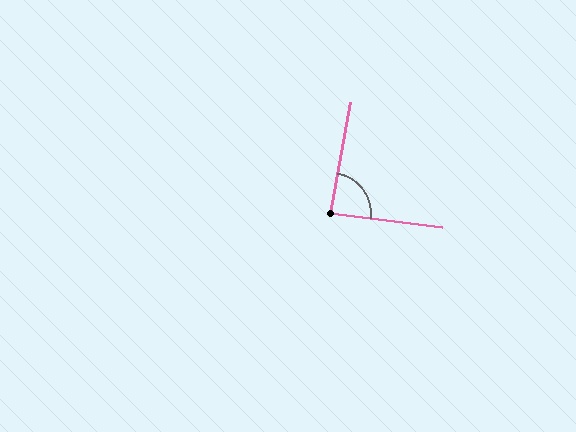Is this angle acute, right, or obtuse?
It is approximately a right angle.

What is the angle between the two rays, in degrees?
Approximately 87 degrees.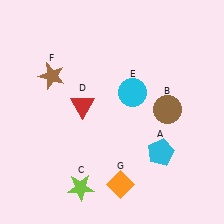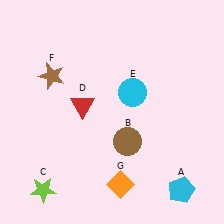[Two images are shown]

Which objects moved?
The objects that moved are: the cyan pentagon (A), the brown circle (B), the lime star (C).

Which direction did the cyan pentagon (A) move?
The cyan pentagon (A) moved down.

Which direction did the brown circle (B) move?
The brown circle (B) moved left.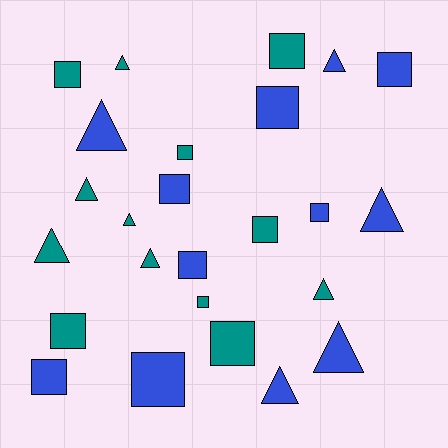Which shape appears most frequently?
Square, with 14 objects.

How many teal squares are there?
There are 7 teal squares.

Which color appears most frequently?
Teal, with 13 objects.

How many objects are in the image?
There are 25 objects.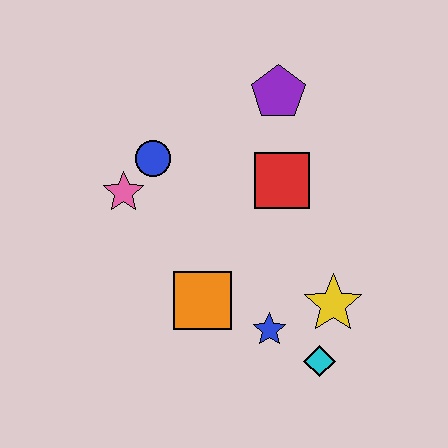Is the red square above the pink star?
Yes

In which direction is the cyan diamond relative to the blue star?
The cyan diamond is to the right of the blue star.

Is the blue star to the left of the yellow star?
Yes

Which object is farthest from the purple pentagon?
The cyan diamond is farthest from the purple pentagon.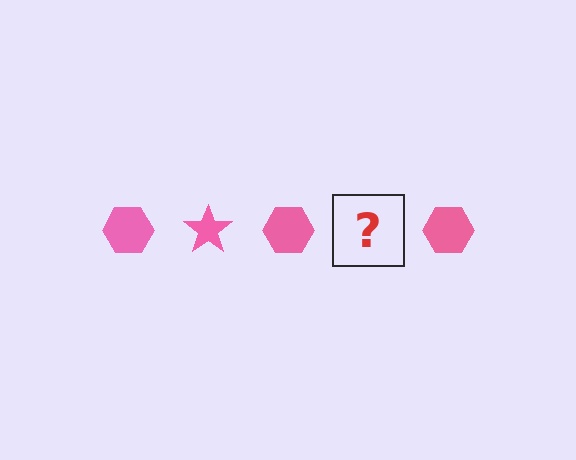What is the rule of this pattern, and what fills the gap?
The rule is that the pattern cycles through hexagon, star shapes in pink. The gap should be filled with a pink star.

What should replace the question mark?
The question mark should be replaced with a pink star.